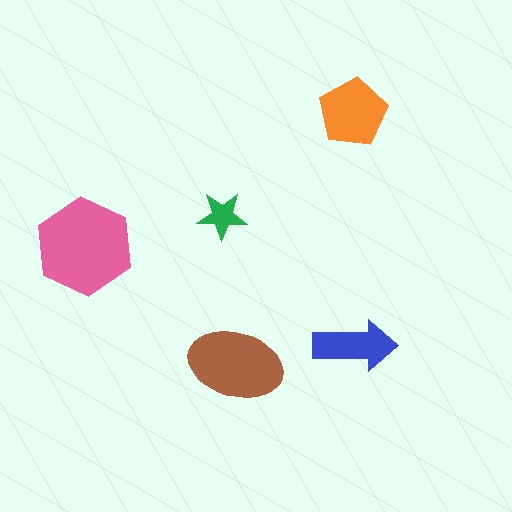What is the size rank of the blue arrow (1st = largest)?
4th.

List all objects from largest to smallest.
The pink hexagon, the brown ellipse, the orange pentagon, the blue arrow, the green star.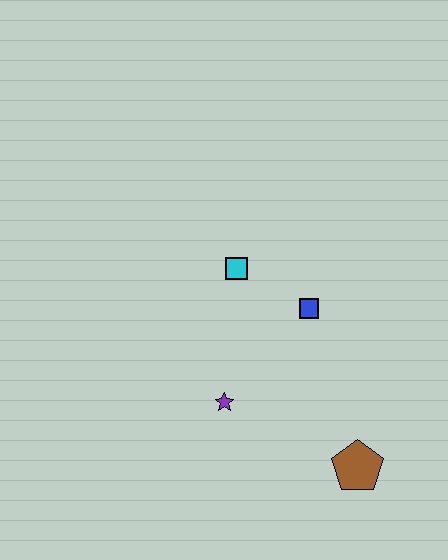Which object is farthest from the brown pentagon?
The cyan square is farthest from the brown pentagon.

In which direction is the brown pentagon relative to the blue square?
The brown pentagon is below the blue square.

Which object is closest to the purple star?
The blue square is closest to the purple star.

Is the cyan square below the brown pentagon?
No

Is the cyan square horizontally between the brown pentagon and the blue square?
No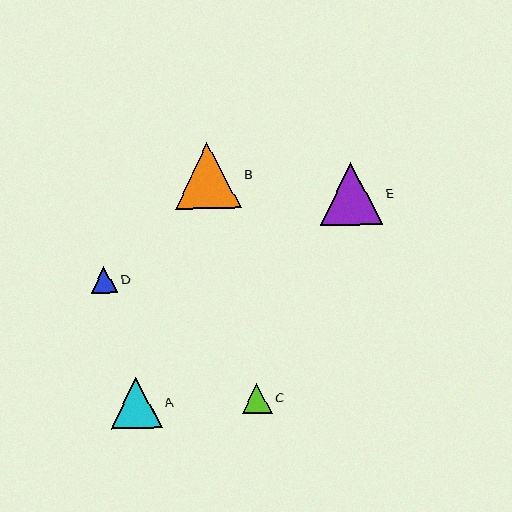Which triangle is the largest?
Triangle B is the largest with a size of approximately 67 pixels.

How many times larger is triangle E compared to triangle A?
Triangle E is approximately 1.2 times the size of triangle A.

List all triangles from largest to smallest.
From largest to smallest: B, E, A, C, D.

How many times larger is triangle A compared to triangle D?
Triangle A is approximately 1.9 times the size of triangle D.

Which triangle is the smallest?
Triangle D is the smallest with a size of approximately 27 pixels.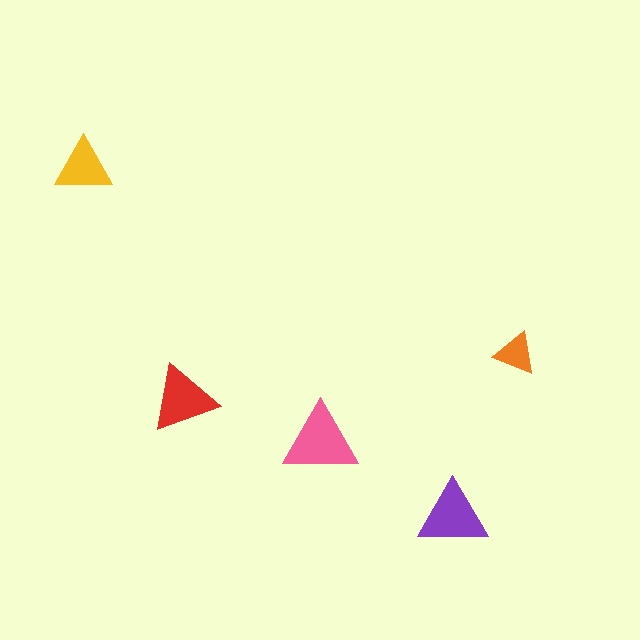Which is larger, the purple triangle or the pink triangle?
The pink one.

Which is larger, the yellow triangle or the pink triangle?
The pink one.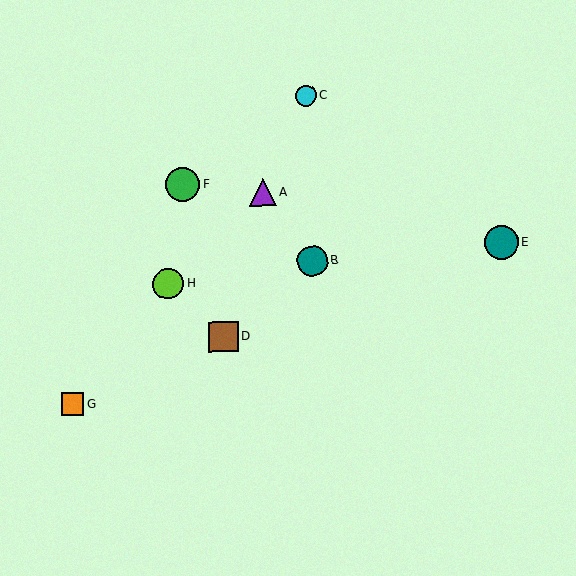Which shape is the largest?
The green circle (labeled F) is the largest.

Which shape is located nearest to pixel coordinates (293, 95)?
The cyan circle (labeled C) at (306, 96) is nearest to that location.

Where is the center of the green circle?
The center of the green circle is at (183, 185).